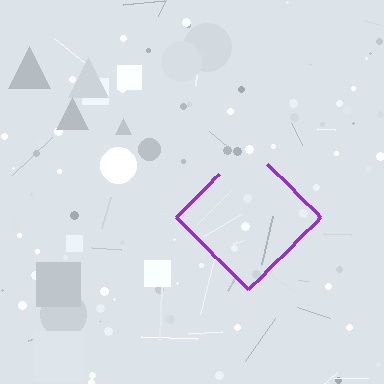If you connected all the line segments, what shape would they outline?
They would outline a diamond.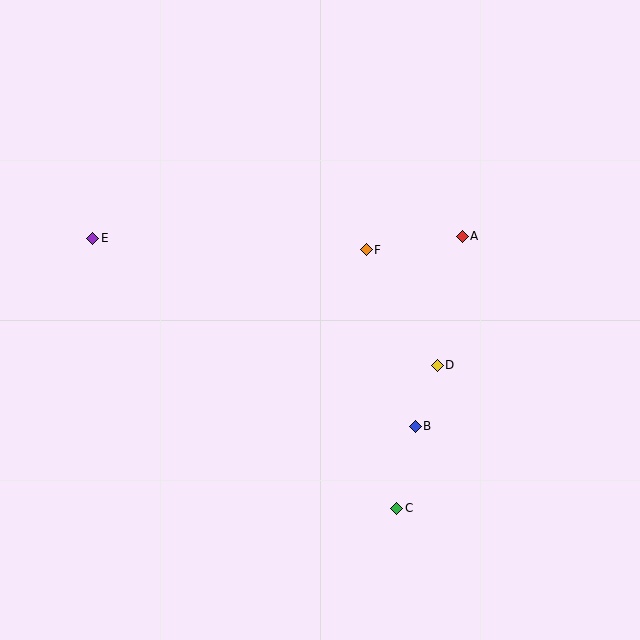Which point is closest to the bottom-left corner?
Point E is closest to the bottom-left corner.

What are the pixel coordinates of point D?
Point D is at (437, 365).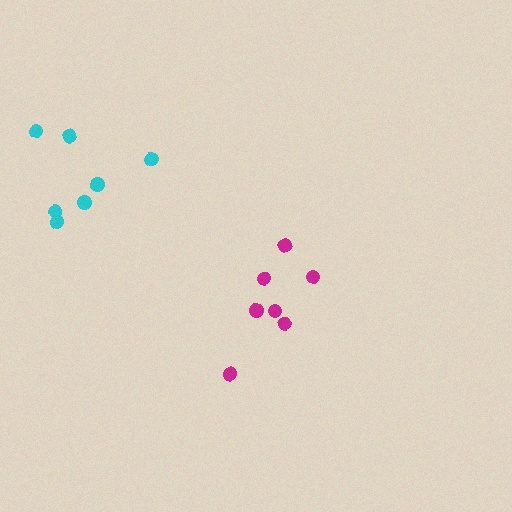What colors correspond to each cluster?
The clusters are colored: magenta, cyan.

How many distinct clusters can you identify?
There are 2 distinct clusters.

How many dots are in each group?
Group 1: 7 dots, Group 2: 7 dots (14 total).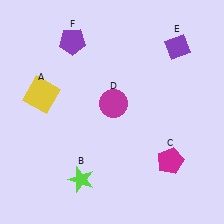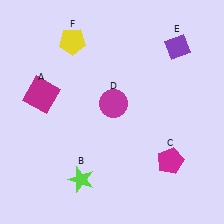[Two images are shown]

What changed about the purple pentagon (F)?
In Image 1, F is purple. In Image 2, it changed to yellow.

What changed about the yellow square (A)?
In Image 1, A is yellow. In Image 2, it changed to magenta.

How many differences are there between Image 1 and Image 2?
There are 2 differences between the two images.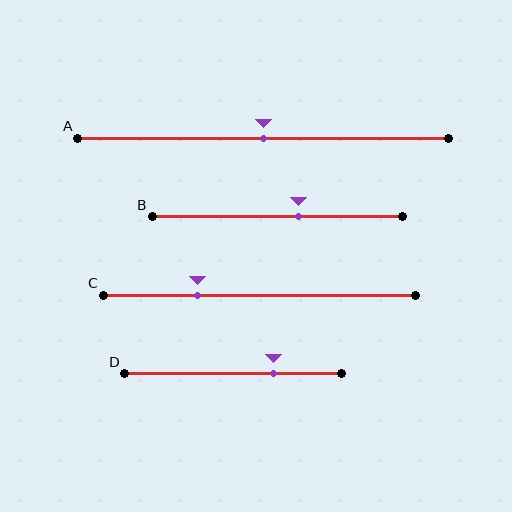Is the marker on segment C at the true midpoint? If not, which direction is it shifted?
No, the marker on segment C is shifted to the left by about 20% of the segment length.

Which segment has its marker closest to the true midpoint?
Segment A has its marker closest to the true midpoint.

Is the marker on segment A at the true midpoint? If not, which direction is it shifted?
Yes, the marker on segment A is at the true midpoint.